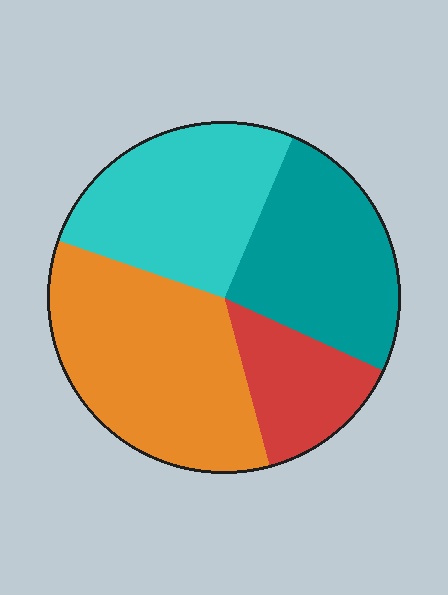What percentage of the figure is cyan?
Cyan covers roughly 25% of the figure.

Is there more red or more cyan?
Cyan.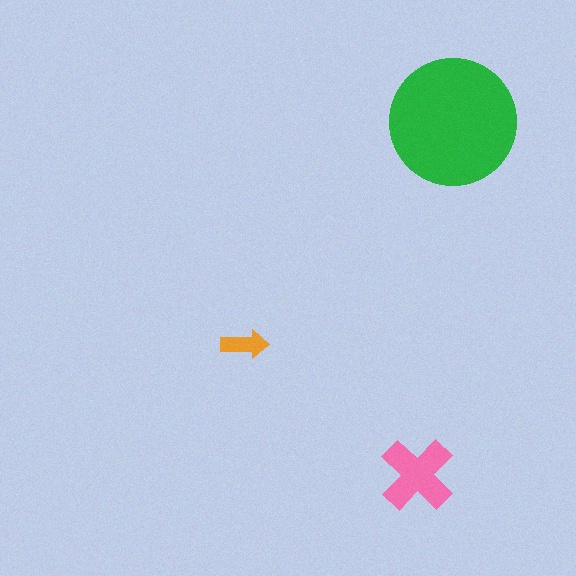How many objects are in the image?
There are 3 objects in the image.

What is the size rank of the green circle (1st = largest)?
1st.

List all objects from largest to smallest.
The green circle, the pink cross, the orange arrow.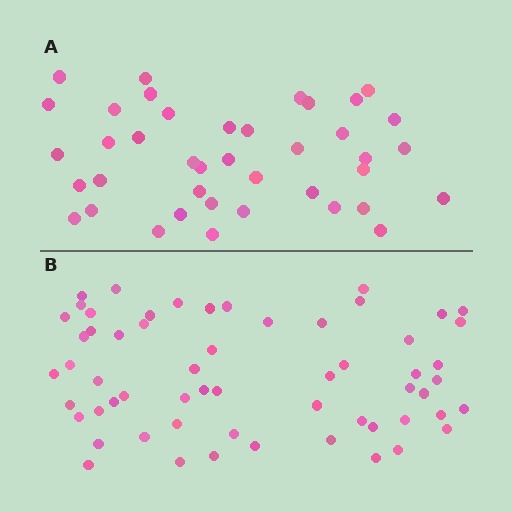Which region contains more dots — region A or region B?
Region B (the bottom region) has more dots.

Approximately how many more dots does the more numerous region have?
Region B has approximately 20 more dots than region A.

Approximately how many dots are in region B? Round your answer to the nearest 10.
About 60 dots. (The exact count is 59, which rounds to 60.)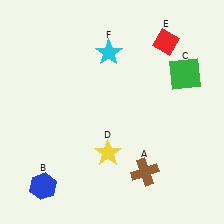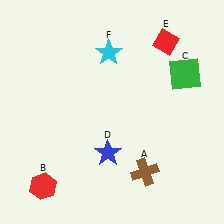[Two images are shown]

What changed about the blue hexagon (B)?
In Image 1, B is blue. In Image 2, it changed to red.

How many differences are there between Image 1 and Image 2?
There are 2 differences between the two images.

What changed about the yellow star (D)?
In Image 1, D is yellow. In Image 2, it changed to blue.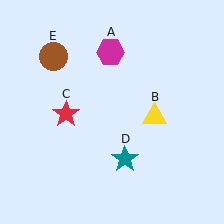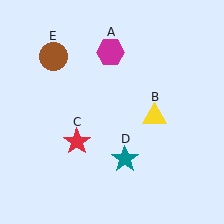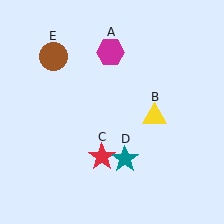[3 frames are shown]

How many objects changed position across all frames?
1 object changed position: red star (object C).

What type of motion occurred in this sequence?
The red star (object C) rotated counterclockwise around the center of the scene.